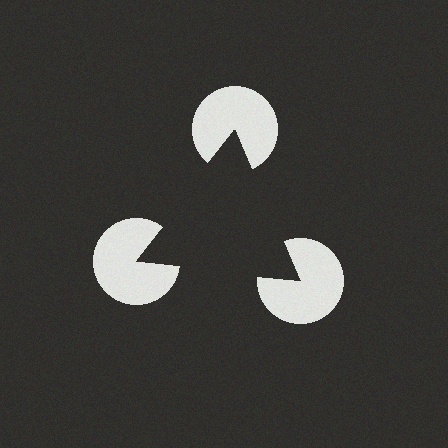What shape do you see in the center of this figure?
An illusory triangle — its edges are inferred from the aligned wedge cuts in the pac-man discs, not physically drawn.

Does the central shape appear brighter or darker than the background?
It typically appears slightly darker than the background, even though no actual brightness change is drawn.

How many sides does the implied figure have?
3 sides.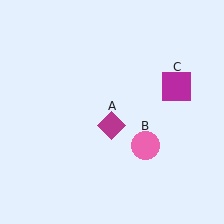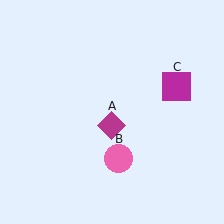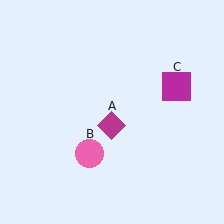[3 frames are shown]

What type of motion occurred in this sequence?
The pink circle (object B) rotated clockwise around the center of the scene.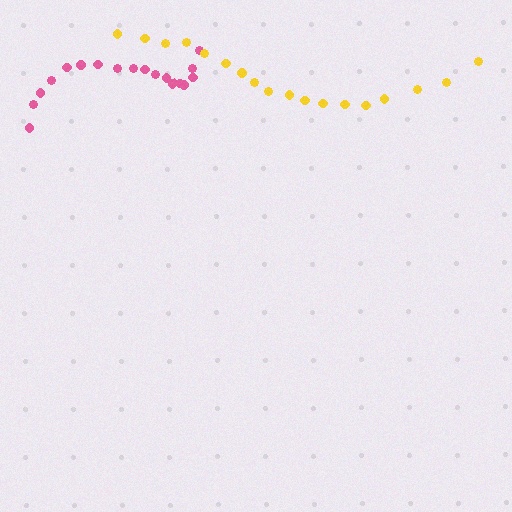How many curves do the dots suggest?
There are 2 distinct paths.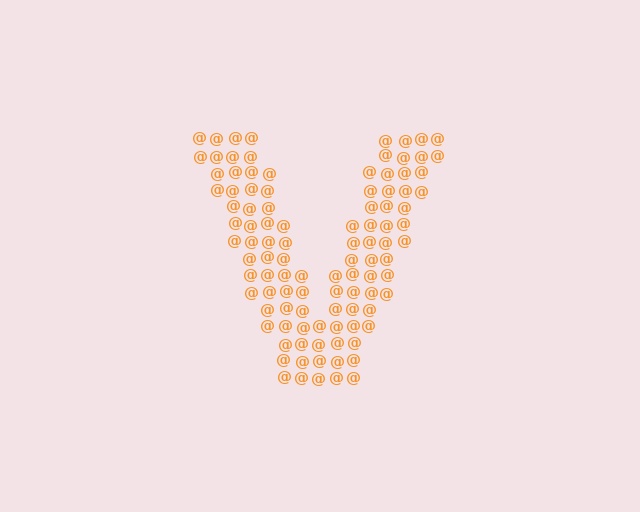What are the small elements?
The small elements are at signs.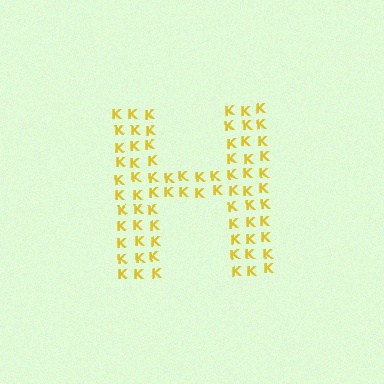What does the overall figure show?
The overall figure shows the letter H.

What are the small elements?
The small elements are letter K's.